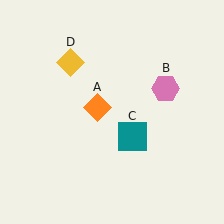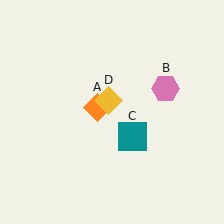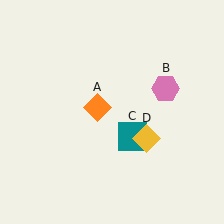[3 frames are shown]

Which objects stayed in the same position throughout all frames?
Orange diamond (object A) and pink hexagon (object B) and teal square (object C) remained stationary.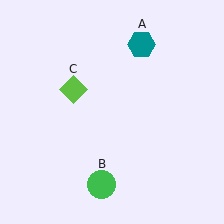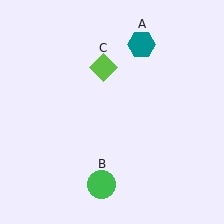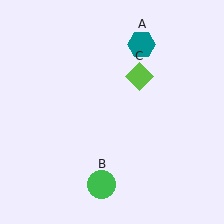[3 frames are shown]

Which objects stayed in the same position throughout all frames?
Teal hexagon (object A) and green circle (object B) remained stationary.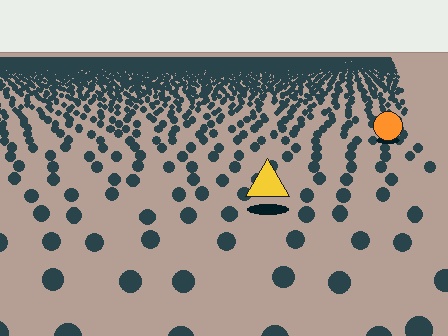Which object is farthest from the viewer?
The orange circle is farthest from the viewer. It appears smaller and the ground texture around it is denser.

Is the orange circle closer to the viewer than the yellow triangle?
No. The yellow triangle is closer — you can tell from the texture gradient: the ground texture is coarser near it.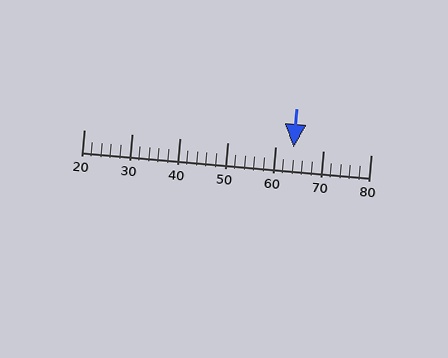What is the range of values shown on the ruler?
The ruler shows values from 20 to 80.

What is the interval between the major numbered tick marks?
The major tick marks are spaced 10 units apart.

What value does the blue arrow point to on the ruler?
The blue arrow points to approximately 64.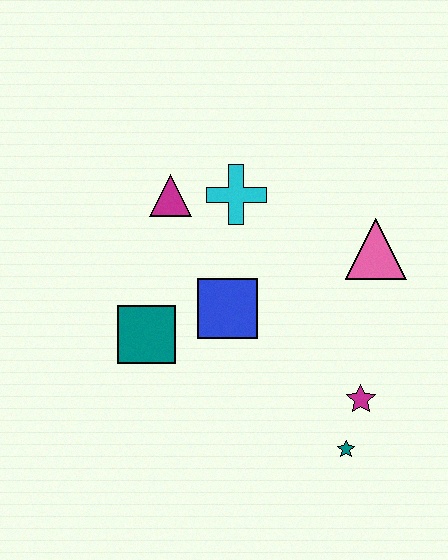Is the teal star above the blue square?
No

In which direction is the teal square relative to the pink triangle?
The teal square is to the left of the pink triangle.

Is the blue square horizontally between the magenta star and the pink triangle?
No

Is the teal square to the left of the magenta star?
Yes